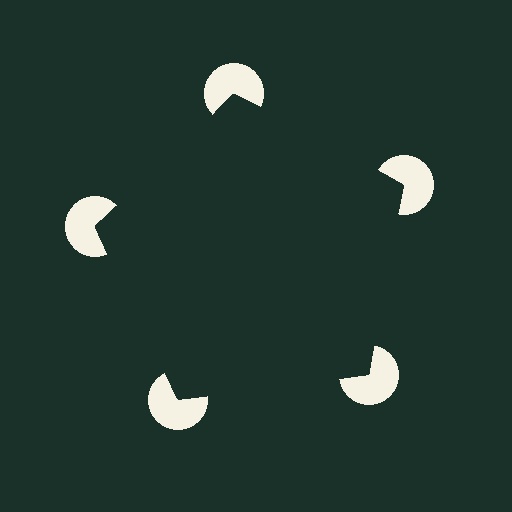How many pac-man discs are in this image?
There are 5 — one at each vertex of the illusory pentagon.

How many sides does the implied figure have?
5 sides.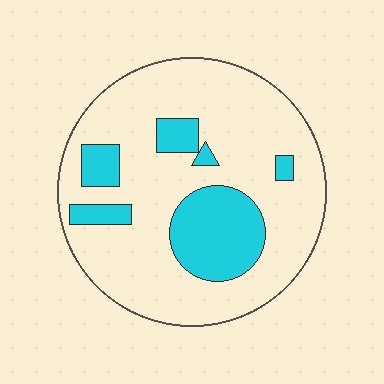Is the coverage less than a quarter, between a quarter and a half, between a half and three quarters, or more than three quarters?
Less than a quarter.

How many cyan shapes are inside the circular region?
6.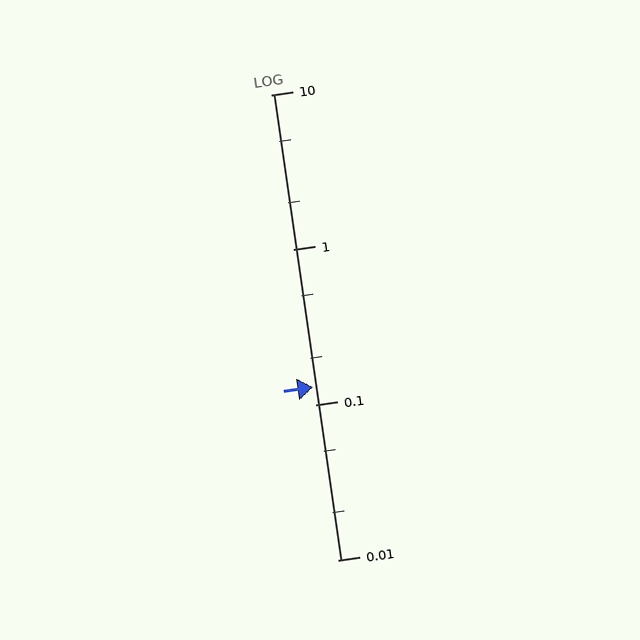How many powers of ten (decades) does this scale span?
The scale spans 3 decades, from 0.01 to 10.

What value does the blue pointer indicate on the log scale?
The pointer indicates approximately 0.13.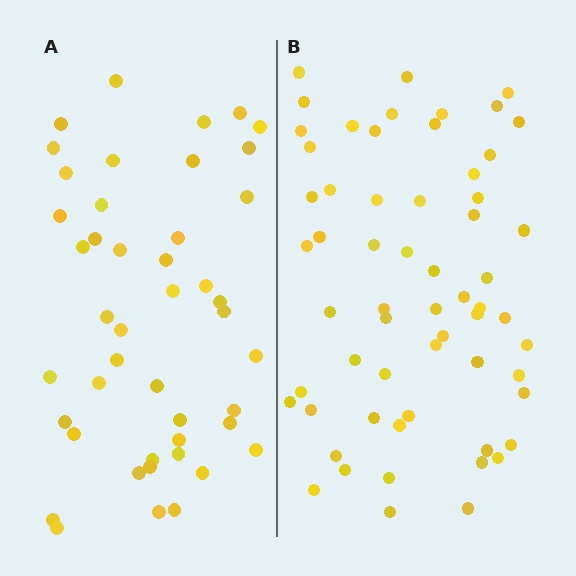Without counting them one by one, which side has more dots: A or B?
Region B (the right region) has more dots.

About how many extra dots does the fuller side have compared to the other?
Region B has approximately 15 more dots than region A.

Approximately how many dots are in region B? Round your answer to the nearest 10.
About 60 dots.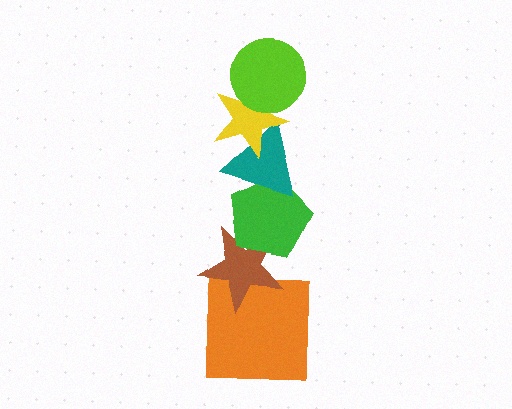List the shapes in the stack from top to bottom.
From top to bottom: the lime circle, the yellow star, the teal triangle, the green pentagon, the brown star, the orange square.